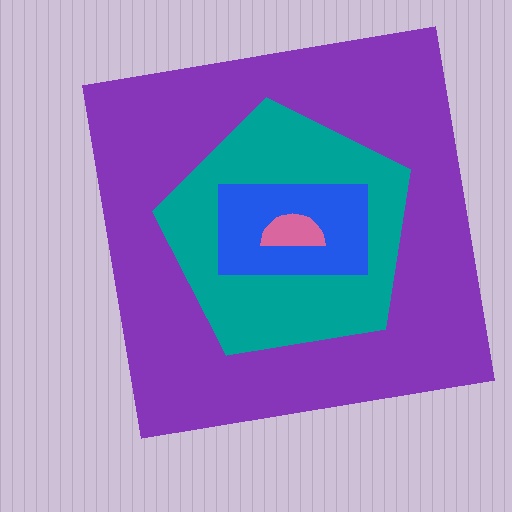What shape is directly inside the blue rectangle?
The pink semicircle.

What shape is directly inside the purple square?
The teal pentagon.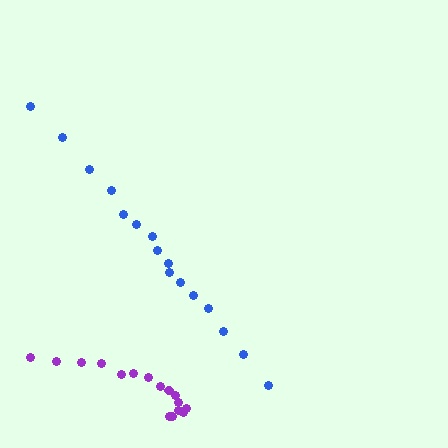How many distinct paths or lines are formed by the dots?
There are 2 distinct paths.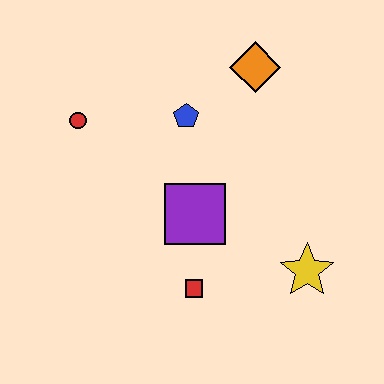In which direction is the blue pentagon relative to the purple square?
The blue pentagon is above the purple square.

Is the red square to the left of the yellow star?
Yes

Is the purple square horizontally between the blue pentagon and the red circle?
No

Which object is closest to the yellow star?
The red square is closest to the yellow star.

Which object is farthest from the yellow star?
The red circle is farthest from the yellow star.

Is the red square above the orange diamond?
No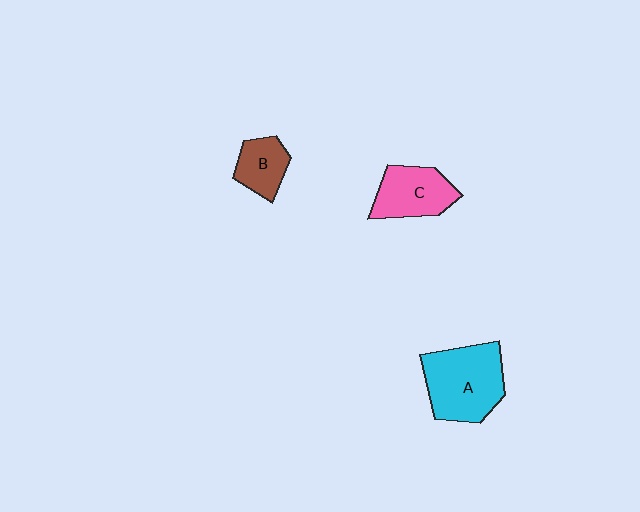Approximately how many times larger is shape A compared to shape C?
Approximately 1.5 times.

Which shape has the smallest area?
Shape B (brown).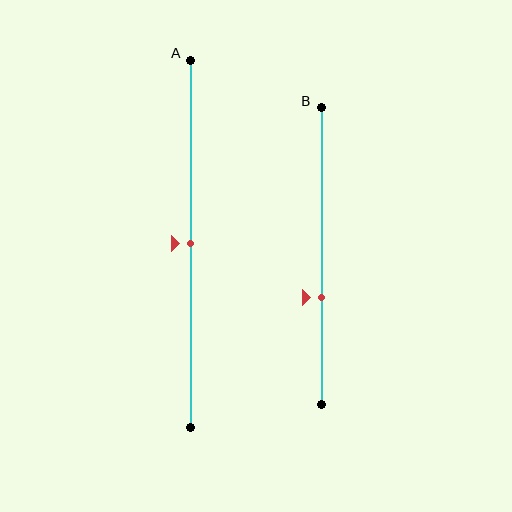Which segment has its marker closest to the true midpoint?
Segment A has its marker closest to the true midpoint.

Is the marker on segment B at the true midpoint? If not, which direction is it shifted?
No, the marker on segment B is shifted downward by about 14% of the segment length.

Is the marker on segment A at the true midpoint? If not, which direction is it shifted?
Yes, the marker on segment A is at the true midpoint.